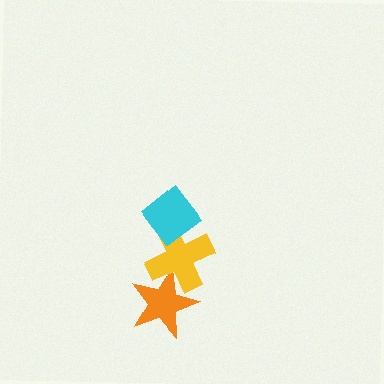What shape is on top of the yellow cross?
The cyan diamond is on top of the yellow cross.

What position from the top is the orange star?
The orange star is 3rd from the top.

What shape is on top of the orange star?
The yellow cross is on top of the orange star.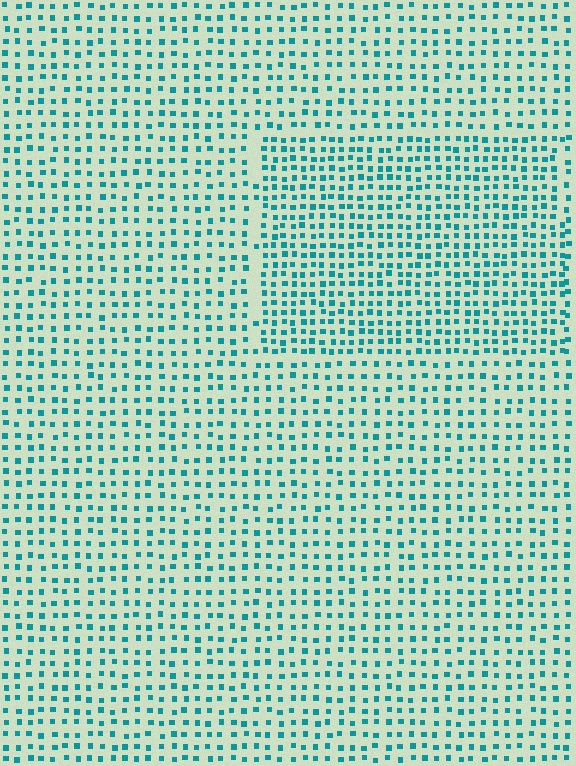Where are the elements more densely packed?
The elements are more densely packed inside the rectangle boundary.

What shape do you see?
I see a rectangle.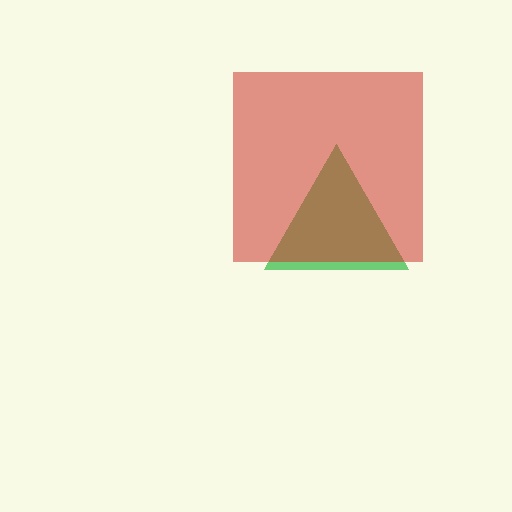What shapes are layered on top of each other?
The layered shapes are: a green triangle, a red square.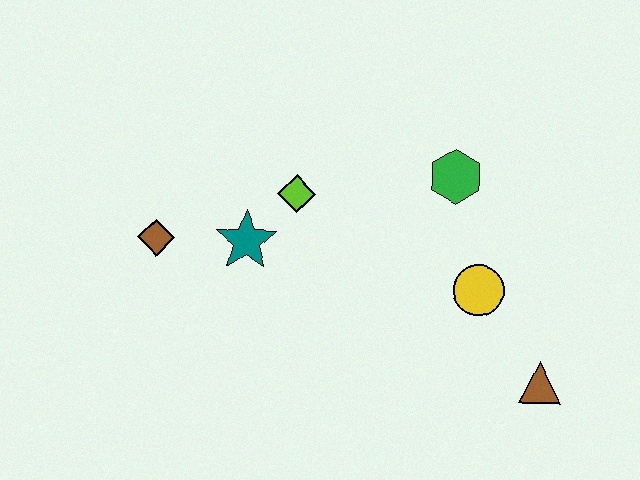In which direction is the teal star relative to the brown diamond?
The teal star is to the right of the brown diamond.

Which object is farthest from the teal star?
The brown triangle is farthest from the teal star.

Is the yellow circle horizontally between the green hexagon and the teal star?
No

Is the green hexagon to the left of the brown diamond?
No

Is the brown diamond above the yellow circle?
Yes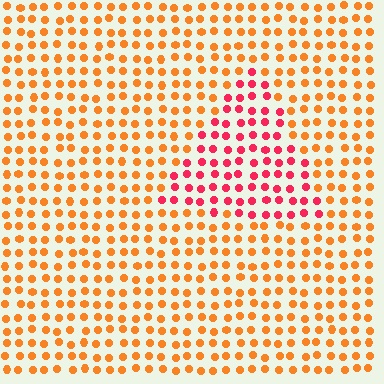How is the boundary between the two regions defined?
The boundary is defined purely by a slight shift in hue (about 42 degrees). Spacing, size, and orientation are identical on both sides.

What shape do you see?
I see a triangle.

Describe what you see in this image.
The image is filled with small orange elements in a uniform arrangement. A triangle-shaped region is visible where the elements are tinted to a slightly different hue, forming a subtle color boundary.